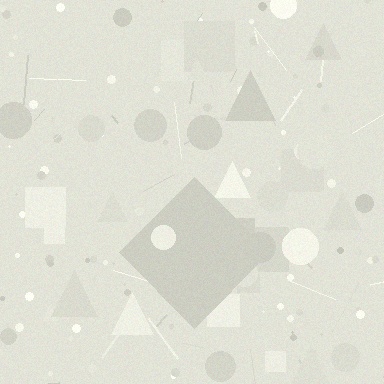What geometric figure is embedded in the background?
A diamond is embedded in the background.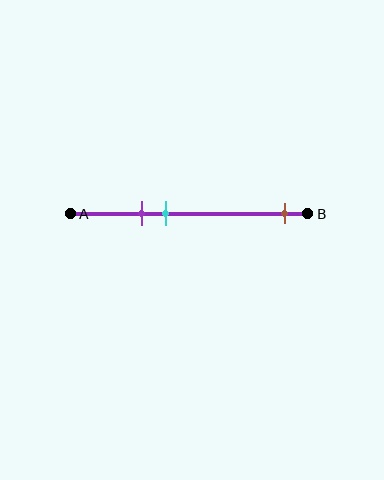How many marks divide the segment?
There are 3 marks dividing the segment.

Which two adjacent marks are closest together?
The purple and cyan marks are the closest adjacent pair.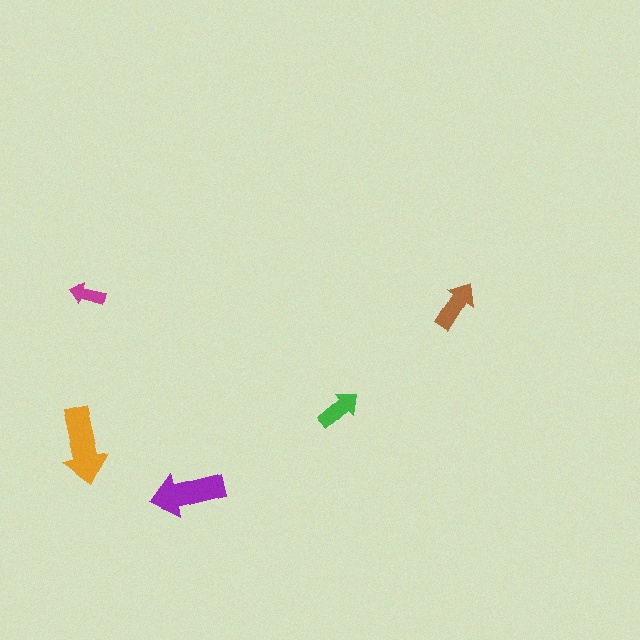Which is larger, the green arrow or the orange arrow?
The orange one.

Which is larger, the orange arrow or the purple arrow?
The orange one.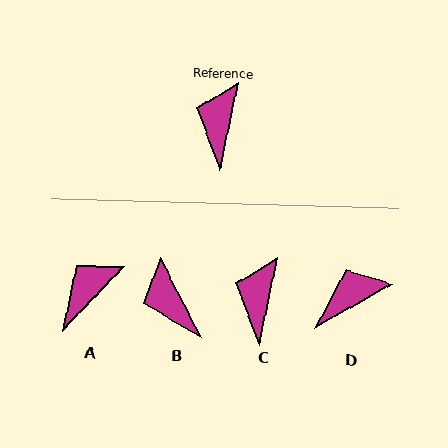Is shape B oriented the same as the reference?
No, it is off by about 39 degrees.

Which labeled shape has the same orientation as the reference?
C.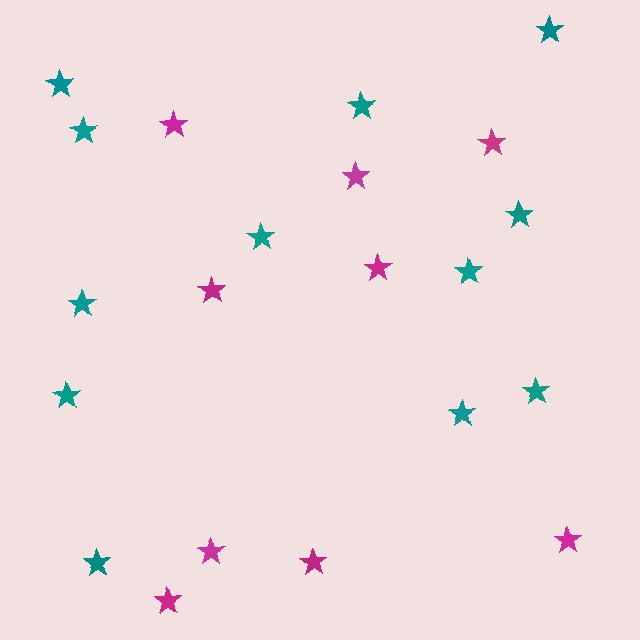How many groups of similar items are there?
There are 2 groups: one group of magenta stars (9) and one group of teal stars (12).